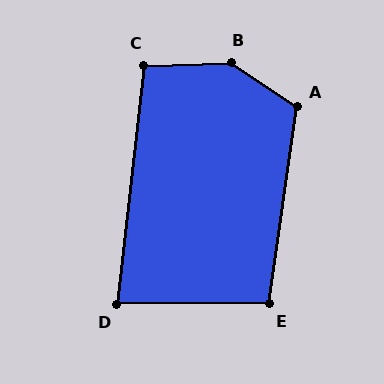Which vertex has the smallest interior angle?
D, at approximately 83 degrees.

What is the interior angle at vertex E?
Approximately 99 degrees (obtuse).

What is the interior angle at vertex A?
Approximately 116 degrees (obtuse).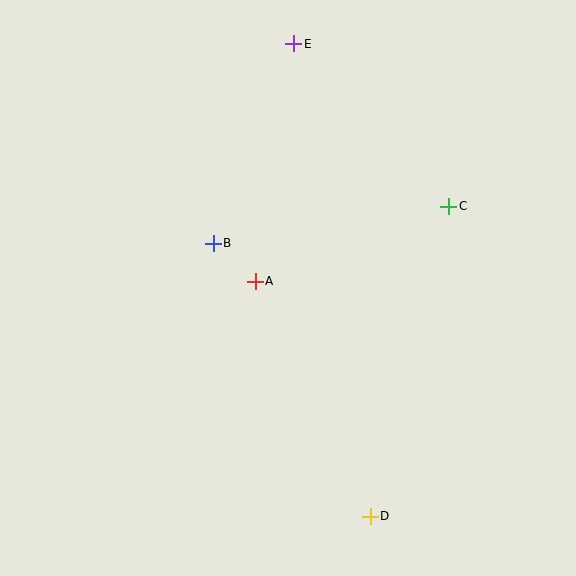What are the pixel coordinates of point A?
Point A is at (255, 281).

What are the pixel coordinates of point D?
Point D is at (370, 516).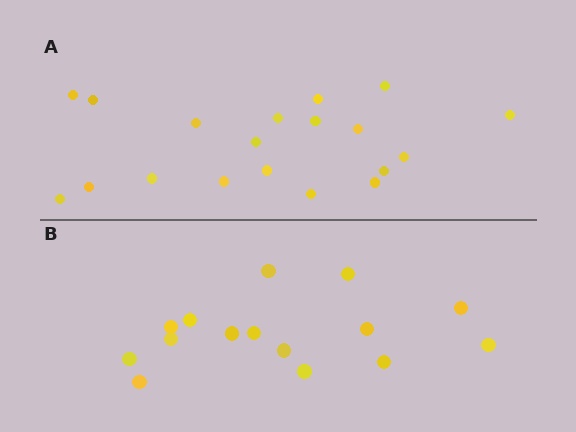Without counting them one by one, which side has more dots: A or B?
Region A (the top region) has more dots.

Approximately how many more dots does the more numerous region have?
Region A has about 4 more dots than region B.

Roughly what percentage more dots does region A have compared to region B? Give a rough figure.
About 25% more.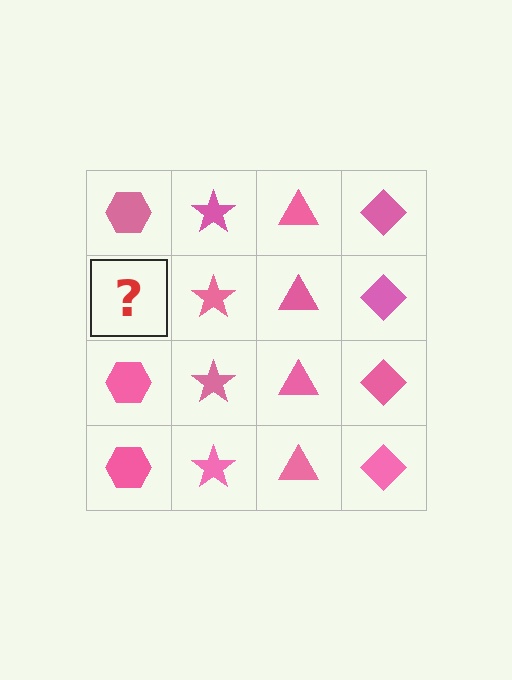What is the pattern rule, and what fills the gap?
The rule is that each column has a consistent shape. The gap should be filled with a pink hexagon.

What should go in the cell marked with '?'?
The missing cell should contain a pink hexagon.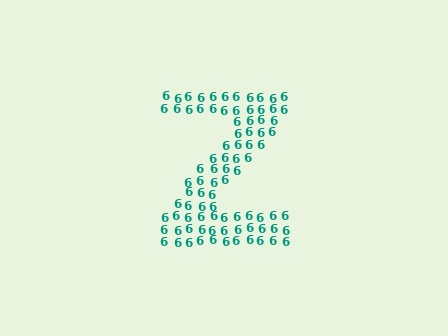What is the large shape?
The large shape is the letter Z.